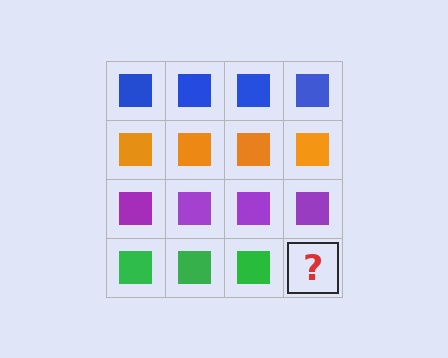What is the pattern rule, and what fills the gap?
The rule is that each row has a consistent color. The gap should be filled with a green square.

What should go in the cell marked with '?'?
The missing cell should contain a green square.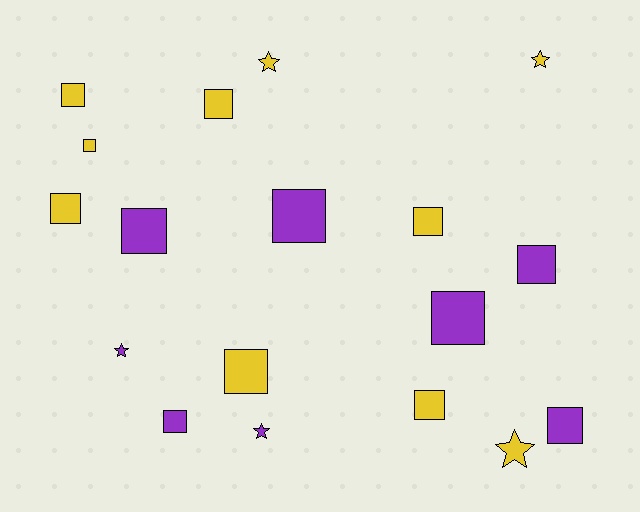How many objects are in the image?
There are 18 objects.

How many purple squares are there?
There are 6 purple squares.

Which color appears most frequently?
Yellow, with 10 objects.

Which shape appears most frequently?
Square, with 13 objects.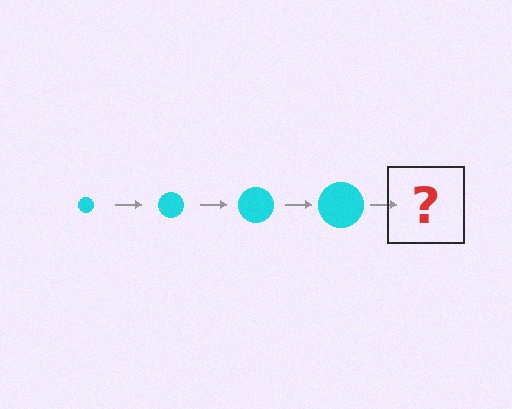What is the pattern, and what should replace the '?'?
The pattern is that the circle gets progressively larger each step. The '?' should be a cyan circle, larger than the previous one.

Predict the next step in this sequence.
The next step is a cyan circle, larger than the previous one.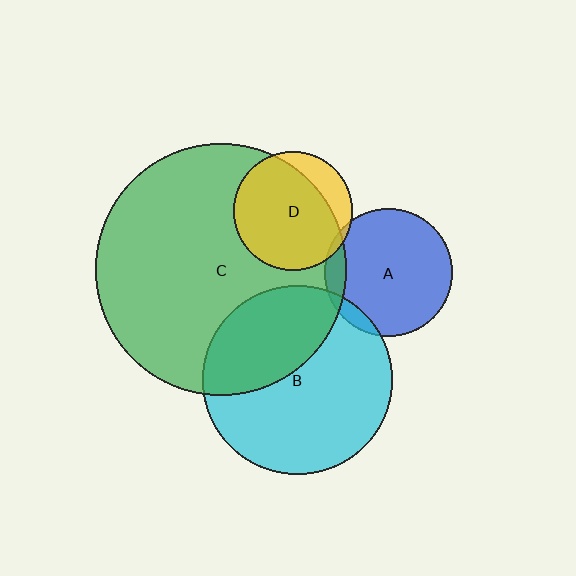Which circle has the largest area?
Circle C (green).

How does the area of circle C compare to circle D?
Approximately 4.4 times.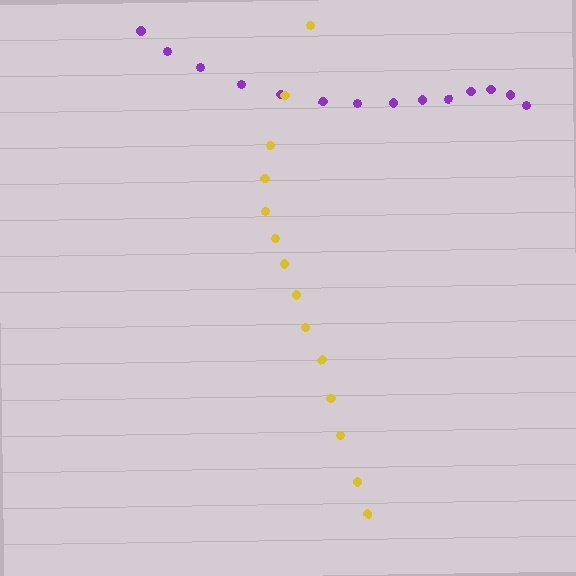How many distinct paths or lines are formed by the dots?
There are 2 distinct paths.